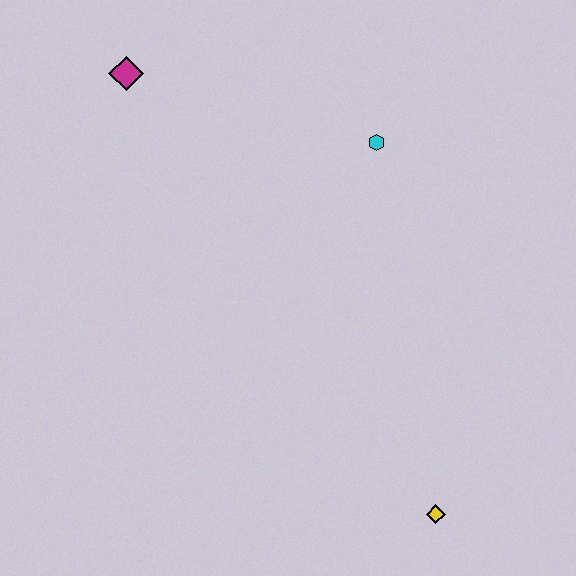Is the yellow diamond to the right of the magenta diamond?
Yes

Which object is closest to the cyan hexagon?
The magenta diamond is closest to the cyan hexagon.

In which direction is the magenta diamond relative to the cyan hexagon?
The magenta diamond is to the left of the cyan hexagon.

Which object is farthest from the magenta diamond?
The yellow diamond is farthest from the magenta diamond.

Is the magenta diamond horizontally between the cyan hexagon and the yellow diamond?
No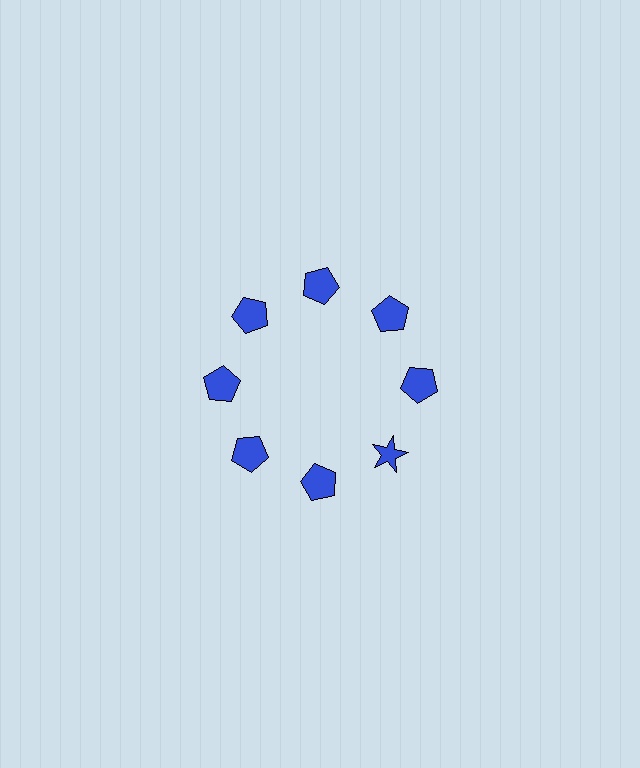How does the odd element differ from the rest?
It has a different shape: star instead of pentagon.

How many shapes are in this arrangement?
There are 8 shapes arranged in a ring pattern.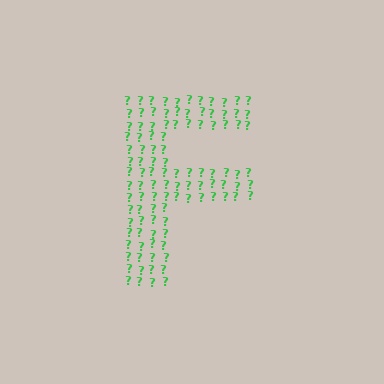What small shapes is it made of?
It is made of small question marks.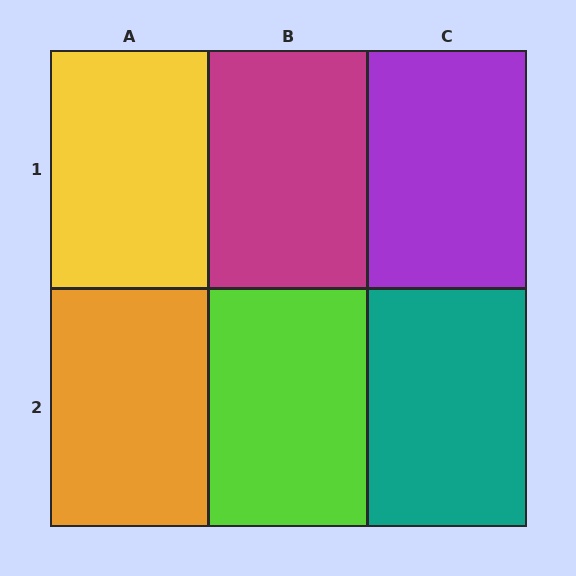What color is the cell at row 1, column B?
Magenta.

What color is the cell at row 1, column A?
Yellow.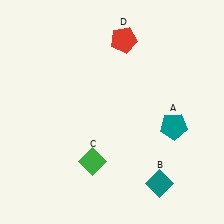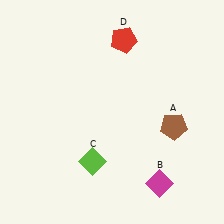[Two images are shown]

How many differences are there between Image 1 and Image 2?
There are 3 differences between the two images.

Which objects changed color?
A changed from teal to brown. B changed from teal to magenta. C changed from green to lime.